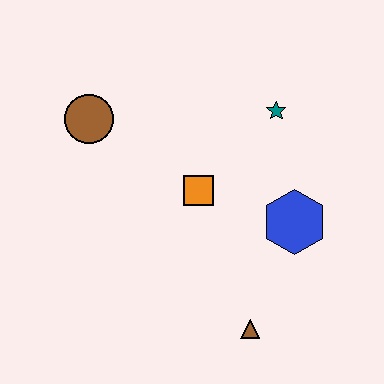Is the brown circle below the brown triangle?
No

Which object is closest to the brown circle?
The orange square is closest to the brown circle.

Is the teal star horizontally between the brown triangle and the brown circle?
No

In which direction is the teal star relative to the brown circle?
The teal star is to the right of the brown circle.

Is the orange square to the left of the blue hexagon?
Yes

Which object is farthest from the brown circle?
The brown triangle is farthest from the brown circle.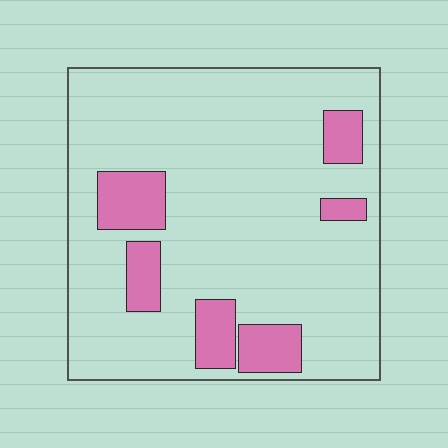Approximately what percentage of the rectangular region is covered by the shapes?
Approximately 15%.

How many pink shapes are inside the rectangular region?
6.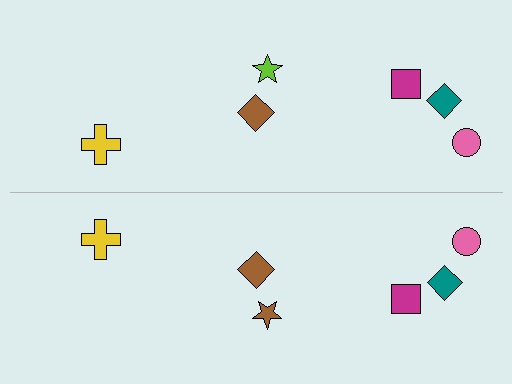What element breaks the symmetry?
The brown star on the bottom side breaks the symmetry — its mirror counterpart is lime.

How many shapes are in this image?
There are 12 shapes in this image.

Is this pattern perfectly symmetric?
No, the pattern is not perfectly symmetric. The brown star on the bottom side breaks the symmetry — its mirror counterpart is lime.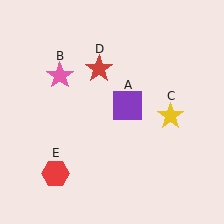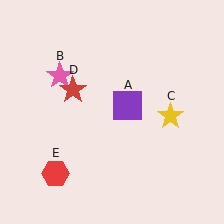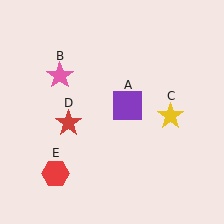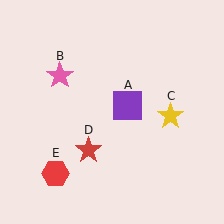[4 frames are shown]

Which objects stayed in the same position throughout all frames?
Purple square (object A) and pink star (object B) and yellow star (object C) and red hexagon (object E) remained stationary.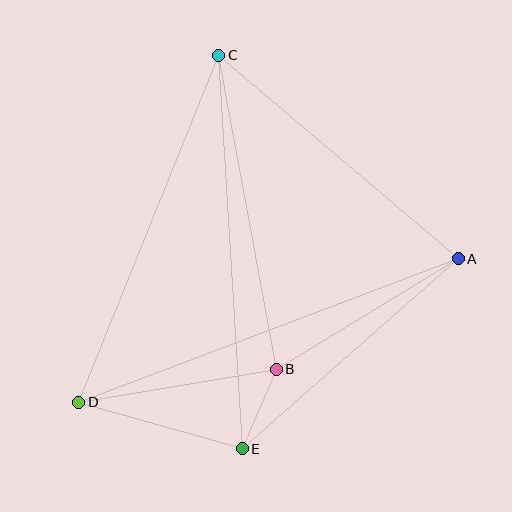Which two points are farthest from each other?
Points A and D are farthest from each other.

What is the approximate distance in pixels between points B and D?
The distance between B and D is approximately 200 pixels.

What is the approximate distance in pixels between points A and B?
The distance between A and B is approximately 212 pixels.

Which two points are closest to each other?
Points B and E are closest to each other.